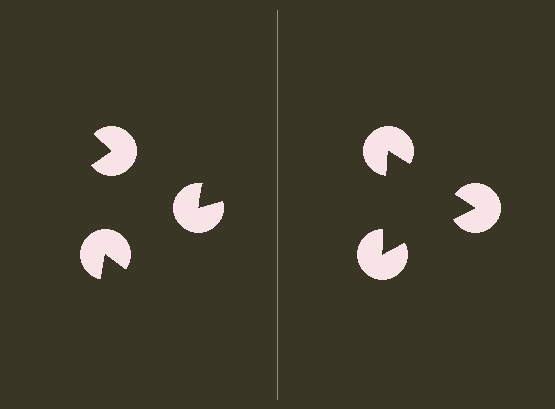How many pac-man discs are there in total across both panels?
6 — 3 on each side.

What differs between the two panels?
The pac-man discs are positioned identically on both sides; only the wedge orientations differ. On the right they align to a triangle; on the left they are misaligned.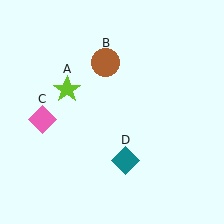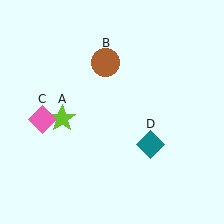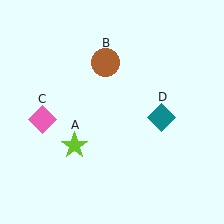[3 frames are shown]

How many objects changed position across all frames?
2 objects changed position: lime star (object A), teal diamond (object D).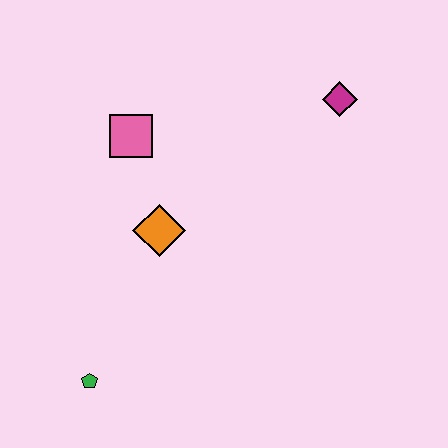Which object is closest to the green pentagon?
The orange diamond is closest to the green pentagon.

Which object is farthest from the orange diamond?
The magenta diamond is farthest from the orange diamond.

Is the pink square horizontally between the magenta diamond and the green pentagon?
Yes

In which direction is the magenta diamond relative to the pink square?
The magenta diamond is to the right of the pink square.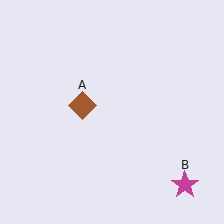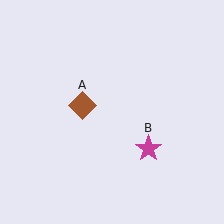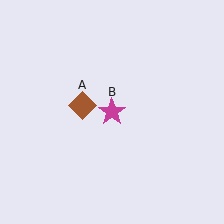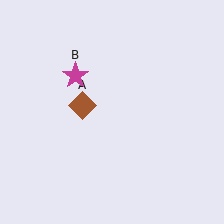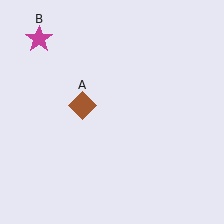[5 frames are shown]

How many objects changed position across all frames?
1 object changed position: magenta star (object B).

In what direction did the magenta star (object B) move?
The magenta star (object B) moved up and to the left.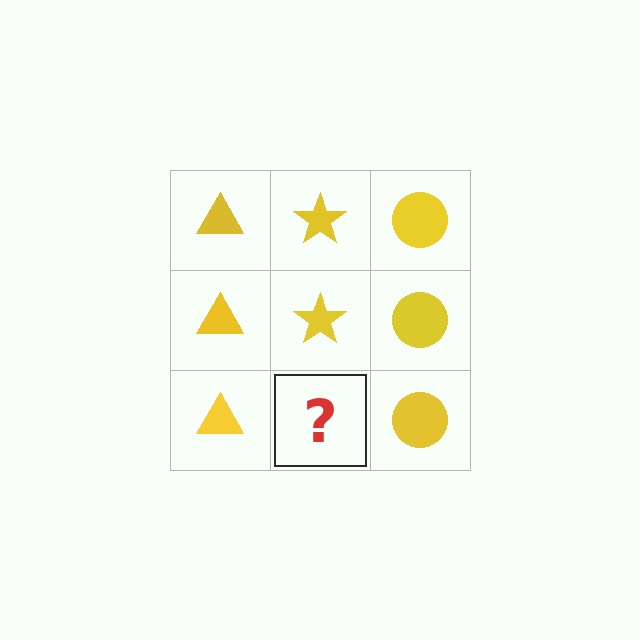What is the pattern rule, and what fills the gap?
The rule is that each column has a consistent shape. The gap should be filled with a yellow star.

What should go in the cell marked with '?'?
The missing cell should contain a yellow star.